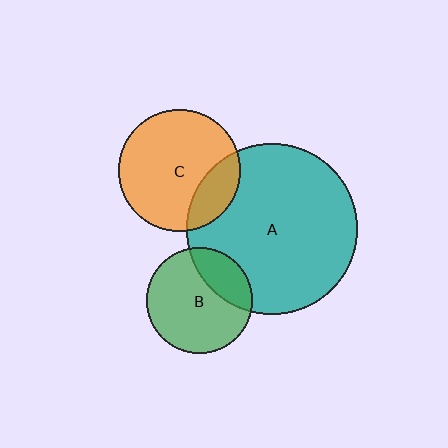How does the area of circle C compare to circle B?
Approximately 1.3 times.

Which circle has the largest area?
Circle A (teal).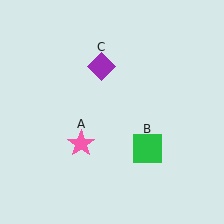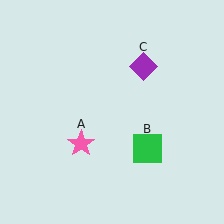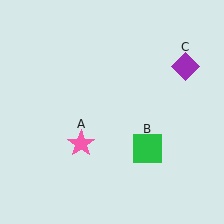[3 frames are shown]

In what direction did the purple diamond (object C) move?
The purple diamond (object C) moved right.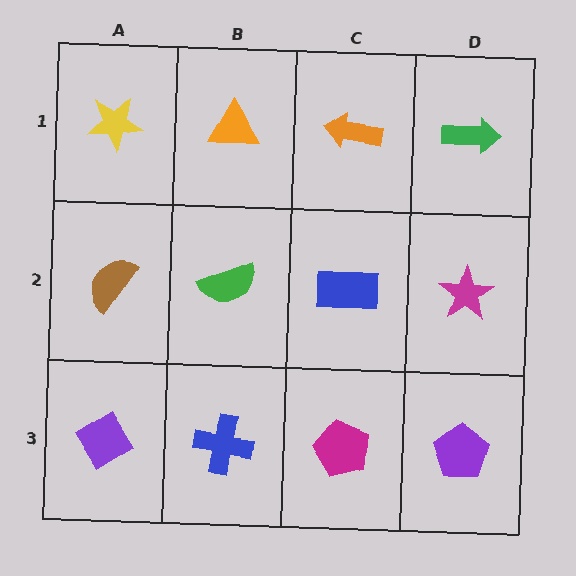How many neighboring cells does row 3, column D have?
2.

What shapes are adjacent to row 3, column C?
A blue rectangle (row 2, column C), a blue cross (row 3, column B), a purple pentagon (row 3, column D).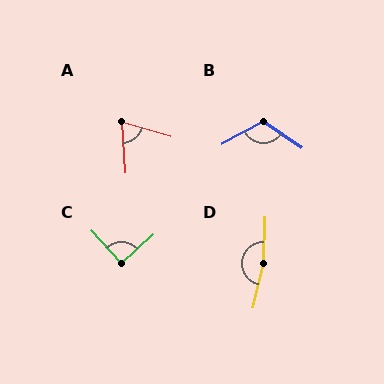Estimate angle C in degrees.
Approximately 91 degrees.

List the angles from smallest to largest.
A (70°), C (91°), B (117°), D (168°).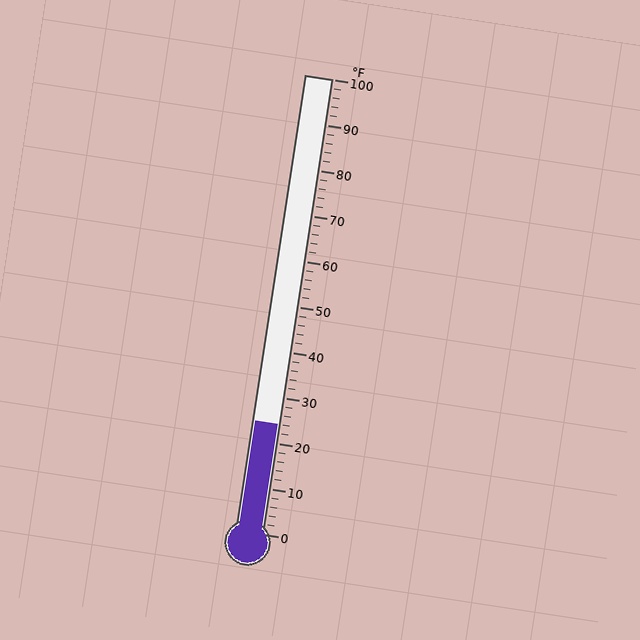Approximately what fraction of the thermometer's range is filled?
The thermometer is filled to approximately 25% of its range.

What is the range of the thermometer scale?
The thermometer scale ranges from 0°F to 100°F.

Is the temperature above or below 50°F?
The temperature is below 50°F.